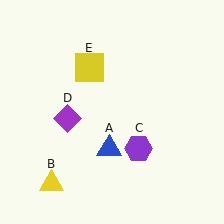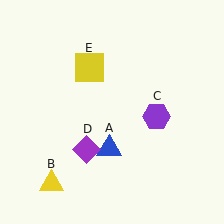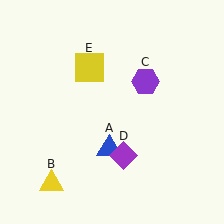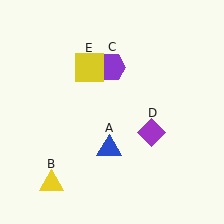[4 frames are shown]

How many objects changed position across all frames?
2 objects changed position: purple hexagon (object C), purple diamond (object D).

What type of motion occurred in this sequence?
The purple hexagon (object C), purple diamond (object D) rotated counterclockwise around the center of the scene.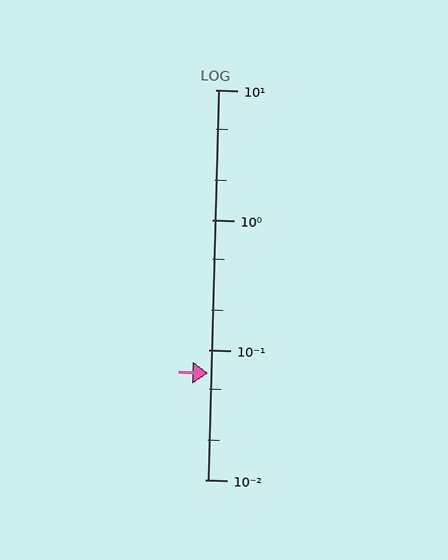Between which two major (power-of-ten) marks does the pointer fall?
The pointer is between 0.01 and 0.1.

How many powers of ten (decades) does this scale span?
The scale spans 3 decades, from 0.01 to 10.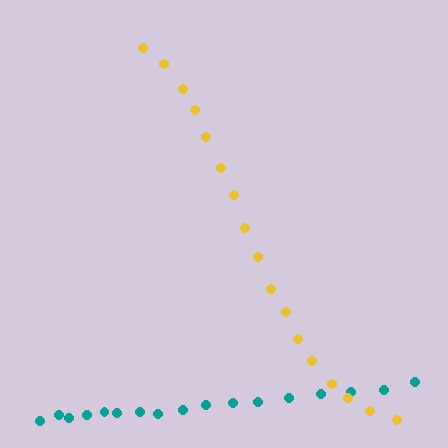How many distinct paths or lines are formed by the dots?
There are 2 distinct paths.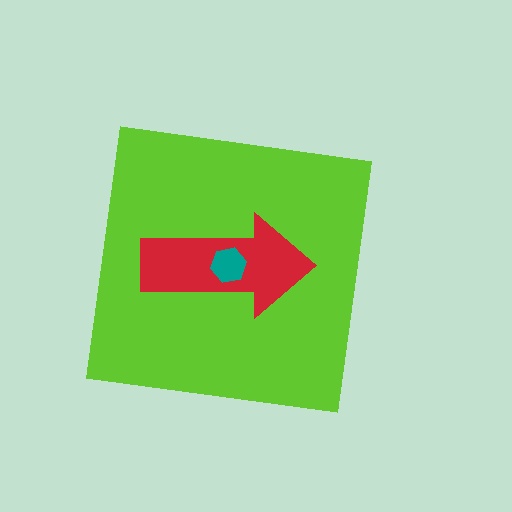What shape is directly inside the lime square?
The red arrow.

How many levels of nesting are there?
3.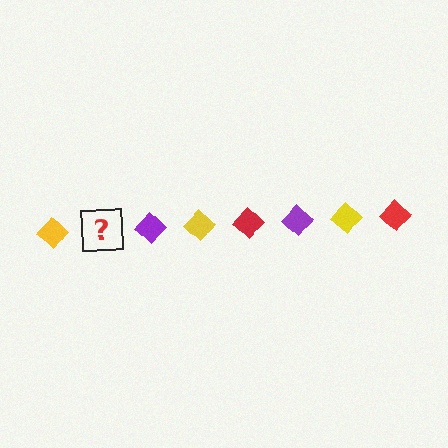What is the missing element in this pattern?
The missing element is a red diamond.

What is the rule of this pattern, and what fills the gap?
The rule is that the pattern cycles through yellow, red, purple diamonds. The gap should be filled with a red diamond.